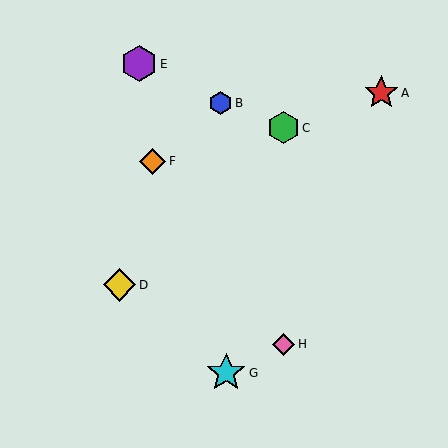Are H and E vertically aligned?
No, H is at x≈283 and E is at x≈139.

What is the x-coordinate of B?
Object B is at x≈220.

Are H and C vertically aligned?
Yes, both are at x≈283.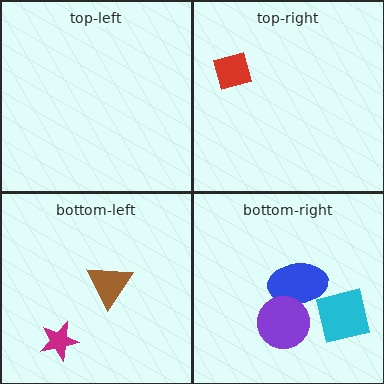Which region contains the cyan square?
The bottom-right region.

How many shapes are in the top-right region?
1.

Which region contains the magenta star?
The bottom-left region.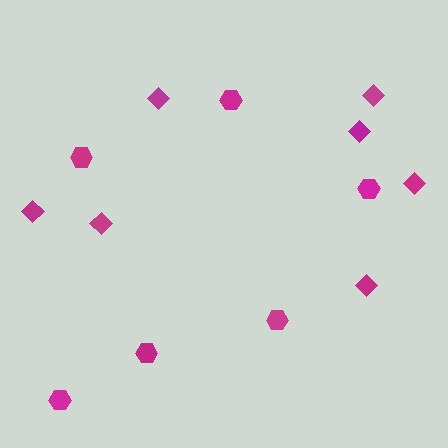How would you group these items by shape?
There are 2 groups: one group of diamonds (7) and one group of hexagons (6).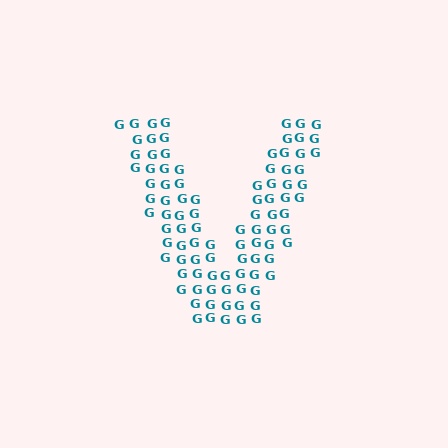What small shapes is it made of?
It is made of small letter G's.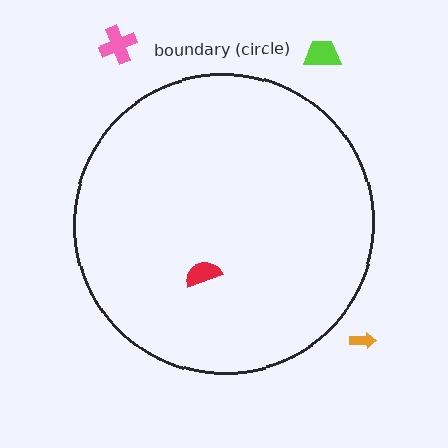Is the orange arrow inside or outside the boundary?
Outside.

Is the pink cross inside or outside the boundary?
Outside.